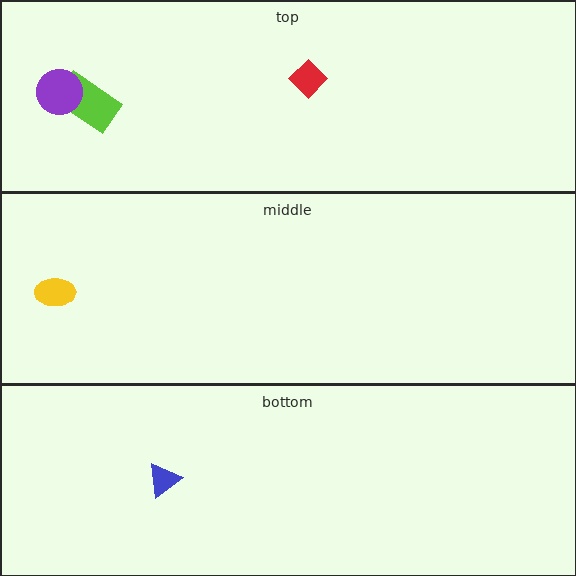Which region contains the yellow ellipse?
The middle region.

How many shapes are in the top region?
3.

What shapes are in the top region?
The lime rectangle, the purple circle, the red diamond.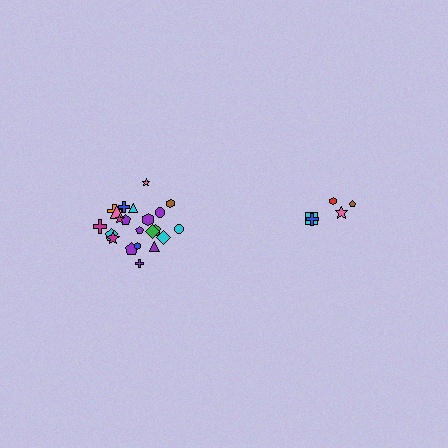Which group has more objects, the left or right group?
The left group.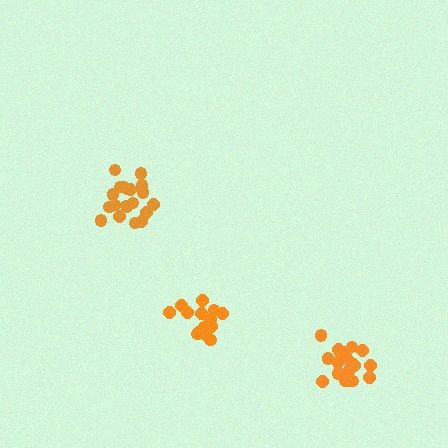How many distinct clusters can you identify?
There are 3 distinct clusters.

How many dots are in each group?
Group 1: 20 dots, Group 2: 20 dots, Group 3: 15 dots (55 total).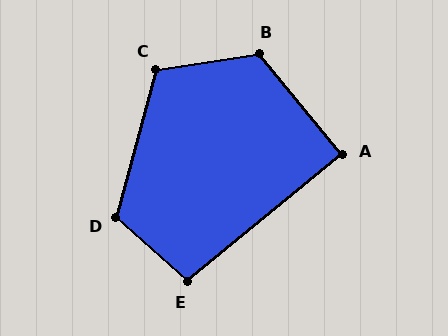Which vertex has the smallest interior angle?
A, at approximately 90 degrees.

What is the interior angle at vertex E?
Approximately 99 degrees (obtuse).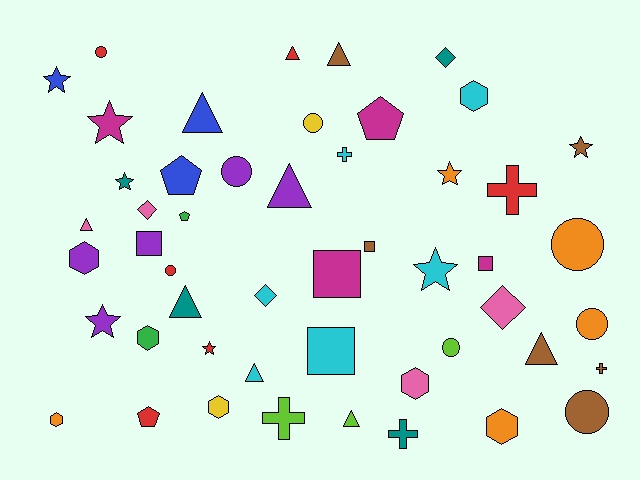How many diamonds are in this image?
There are 4 diamonds.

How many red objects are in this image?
There are 6 red objects.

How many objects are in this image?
There are 50 objects.